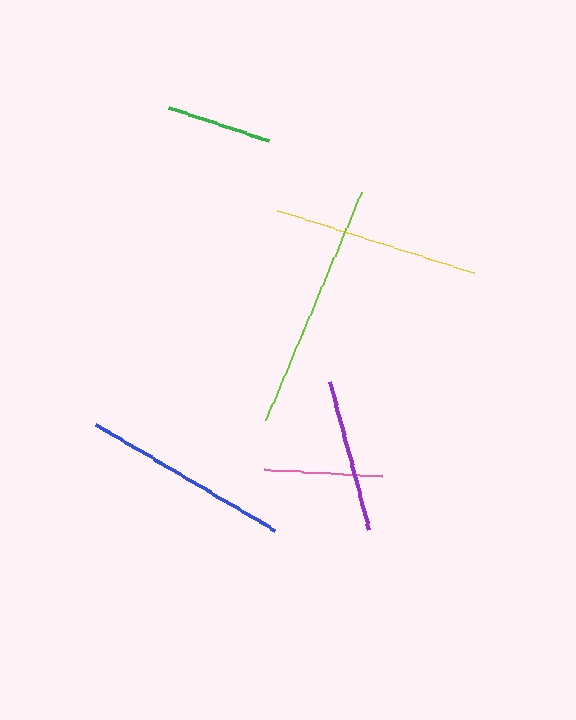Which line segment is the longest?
The lime line is the longest at approximately 247 pixels.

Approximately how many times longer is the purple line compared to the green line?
The purple line is approximately 1.4 times the length of the green line.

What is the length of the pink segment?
The pink segment is approximately 117 pixels long.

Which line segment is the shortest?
The green line is the shortest at approximately 105 pixels.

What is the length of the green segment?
The green segment is approximately 105 pixels long.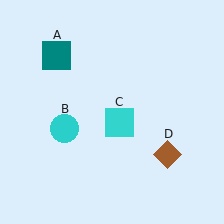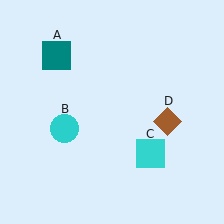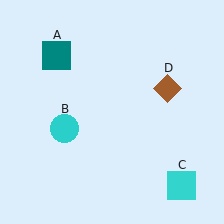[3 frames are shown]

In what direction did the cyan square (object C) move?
The cyan square (object C) moved down and to the right.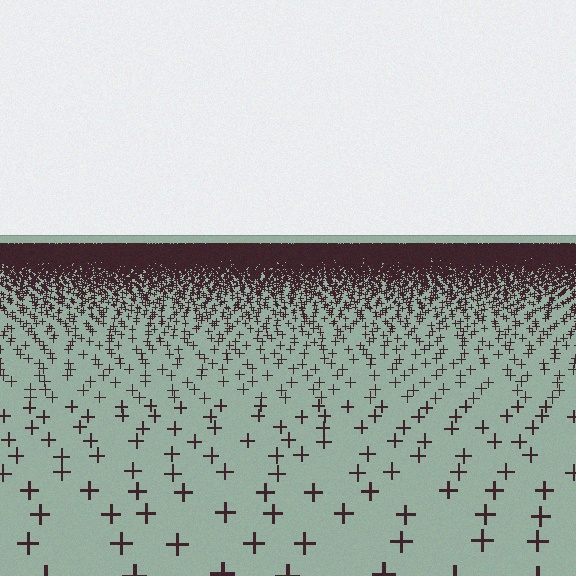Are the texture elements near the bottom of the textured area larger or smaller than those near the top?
Larger. Near the bottom, elements are closer to the viewer and appear at a bigger on-screen size.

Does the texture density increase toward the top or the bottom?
Density increases toward the top.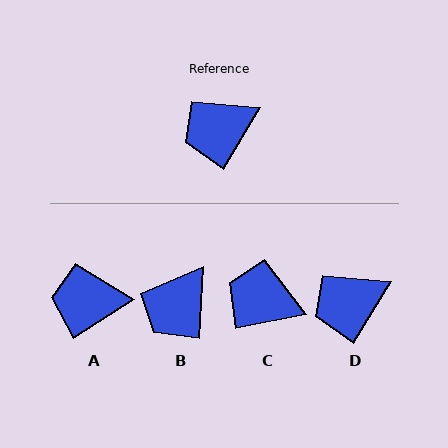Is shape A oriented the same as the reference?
No, it is off by about 26 degrees.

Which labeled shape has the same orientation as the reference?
D.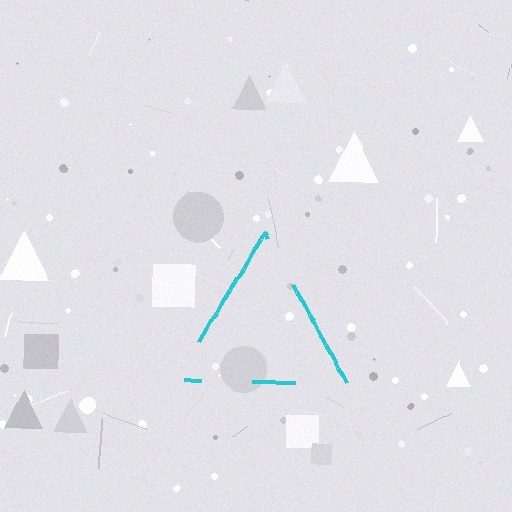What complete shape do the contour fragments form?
The contour fragments form a triangle.